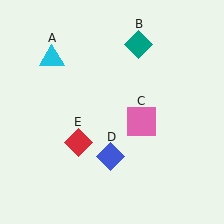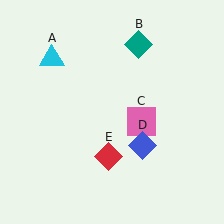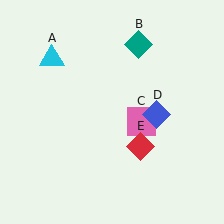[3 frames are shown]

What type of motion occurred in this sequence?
The blue diamond (object D), red diamond (object E) rotated counterclockwise around the center of the scene.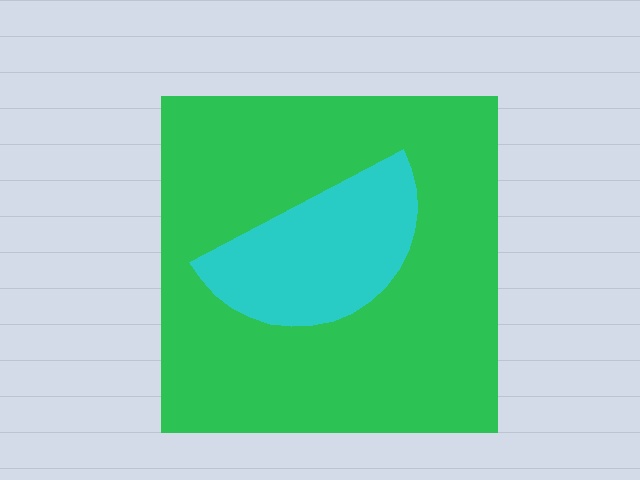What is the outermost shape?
The green square.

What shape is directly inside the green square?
The cyan semicircle.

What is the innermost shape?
The cyan semicircle.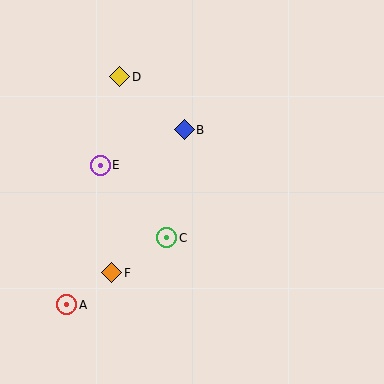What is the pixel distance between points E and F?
The distance between E and F is 108 pixels.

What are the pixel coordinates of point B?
Point B is at (184, 130).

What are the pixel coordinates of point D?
Point D is at (120, 77).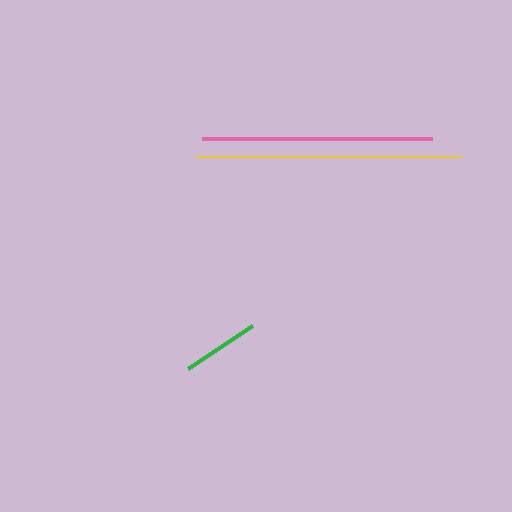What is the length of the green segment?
The green segment is approximately 77 pixels long.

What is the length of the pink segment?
The pink segment is approximately 229 pixels long.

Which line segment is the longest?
The yellow line is the longest at approximately 265 pixels.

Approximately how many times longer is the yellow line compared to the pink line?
The yellow line is approximately 1.2 times the length of the pink line.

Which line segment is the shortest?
The green line is the shortest at approximately 77 pixels.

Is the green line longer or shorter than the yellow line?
The yellow line is longer than the green line.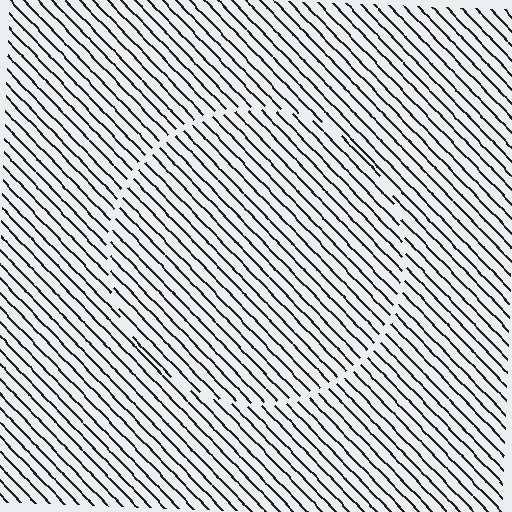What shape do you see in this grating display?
An illusory circle. The interior of the shape contains the same grating, shifted by half a period — the contour is defined by the phase discontinuity where line-ends from the inner and outer gratings abut.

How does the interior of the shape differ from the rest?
The interior of the shape contains the same grating, shifted by half a period — the contour is defined by the phase discontinuity where line-ends from the inner and outer gratings abut.